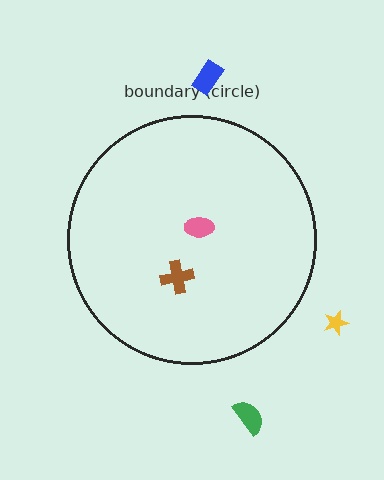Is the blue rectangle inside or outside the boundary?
Outside.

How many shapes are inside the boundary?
2 inside, 3 outside.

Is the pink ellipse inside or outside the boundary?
Inside.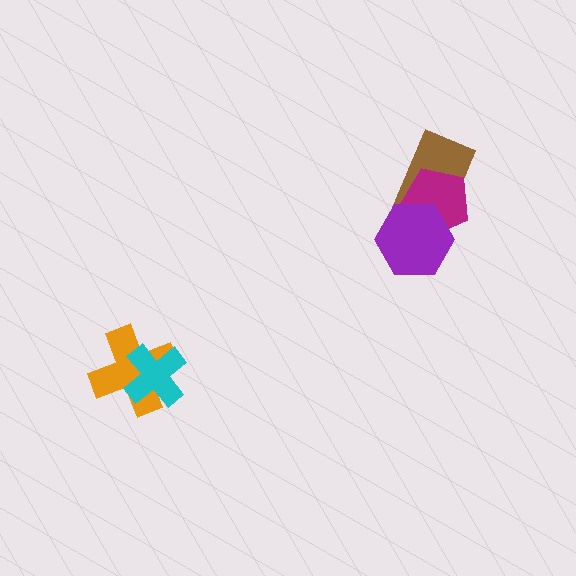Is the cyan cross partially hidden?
No, no other shape covers it.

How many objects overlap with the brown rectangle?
2 objects overlap with the brown rectangle.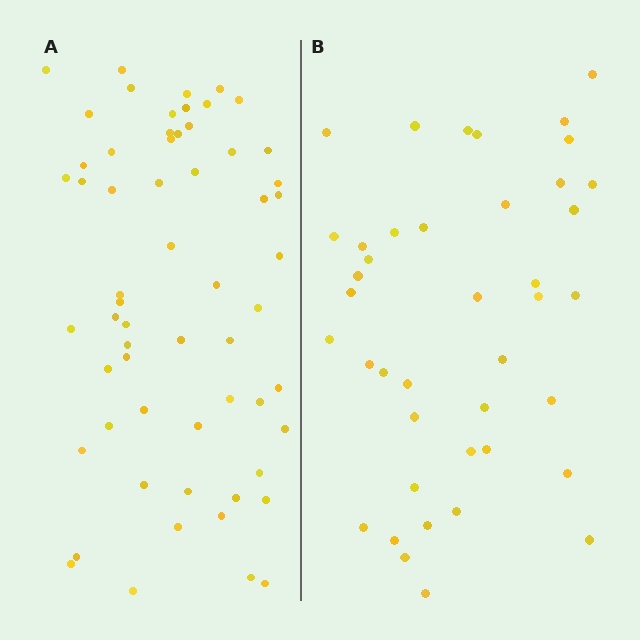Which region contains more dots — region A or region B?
Region A (the left region) has more dots.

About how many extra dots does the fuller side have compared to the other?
Region A has approximately 20 more dots than region B.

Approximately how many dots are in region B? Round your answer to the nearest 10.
About 40 dots. (The exact count is 41, which rounds to 40.)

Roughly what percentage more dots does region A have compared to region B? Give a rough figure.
About 45% more.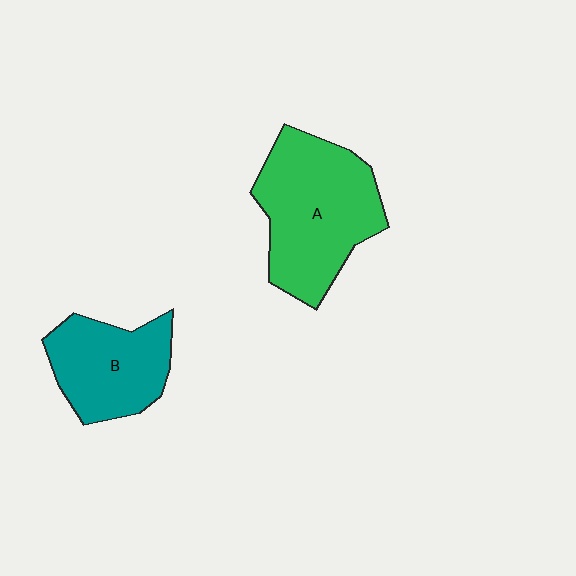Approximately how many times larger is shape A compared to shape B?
Approximately 1.5 times.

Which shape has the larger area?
Shape A (green).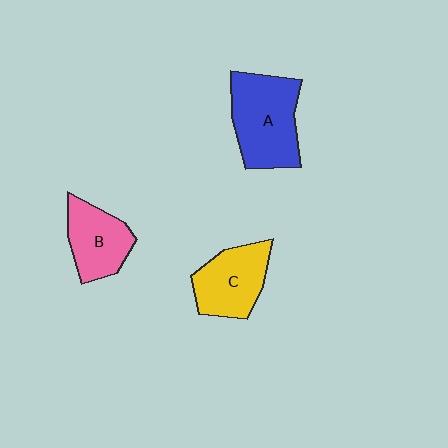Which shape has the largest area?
Shape A (blue).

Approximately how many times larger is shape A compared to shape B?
Approximately 1.5 times.